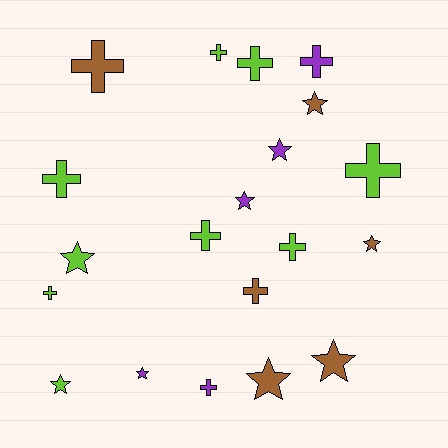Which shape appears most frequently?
Cross, with 11 objects.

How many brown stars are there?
There are 4 brown stars.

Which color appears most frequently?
Lime, with 9 objects.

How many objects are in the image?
There are 20 objects.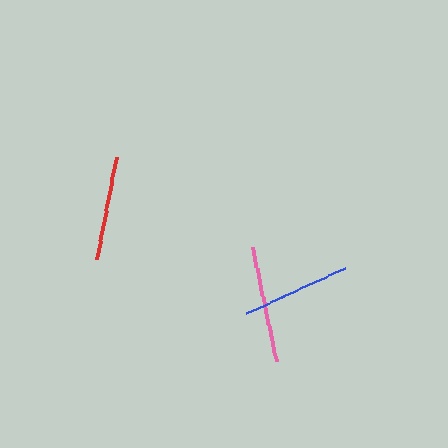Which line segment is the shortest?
The red line is the shortest at approximately 105 pixels.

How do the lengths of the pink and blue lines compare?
The pink and blue lines are approximately the same length.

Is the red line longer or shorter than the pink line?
The pink line is longer than the red line.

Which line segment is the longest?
The pink line is the longest at approximately 117 pixels.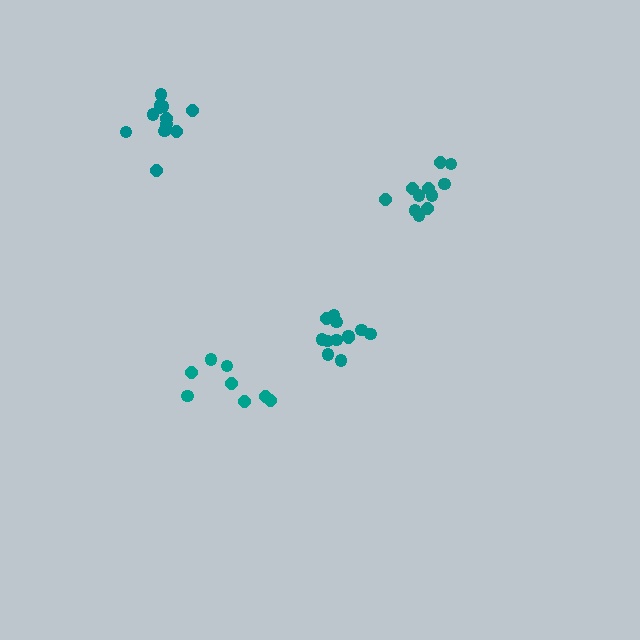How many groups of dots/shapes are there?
There are 4 groups.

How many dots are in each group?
Group 1: 8 dots, Group 2: 12 dots, Group 3: 12 dots, Group 4: 11 dots (43 total).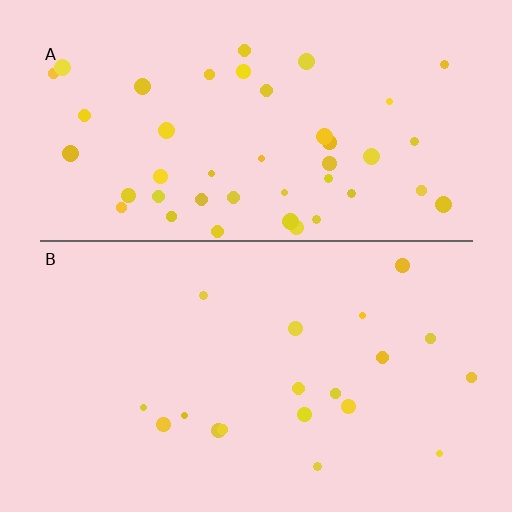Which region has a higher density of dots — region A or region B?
A (the top).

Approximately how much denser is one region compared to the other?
Approximately 2.3× — region A over region B.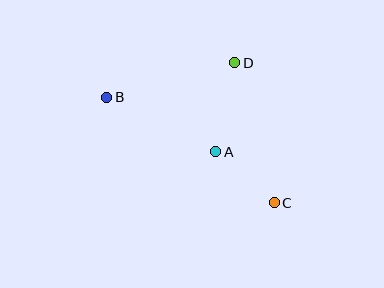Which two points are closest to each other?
Points A and C are closest to each other.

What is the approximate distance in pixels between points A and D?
The distance between A and D is approximately 91 pixels.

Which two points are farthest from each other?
Points B and C are farthest from each other.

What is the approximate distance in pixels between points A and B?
The distance between A and B is approximately 122 pixels.